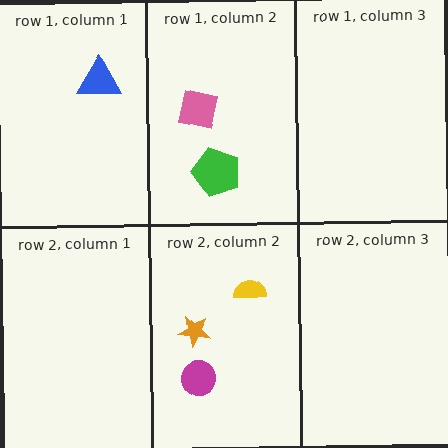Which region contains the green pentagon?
The row 1, column 2 region.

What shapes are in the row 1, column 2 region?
The pink square, the green pentagon.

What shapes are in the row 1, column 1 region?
The blue triangle.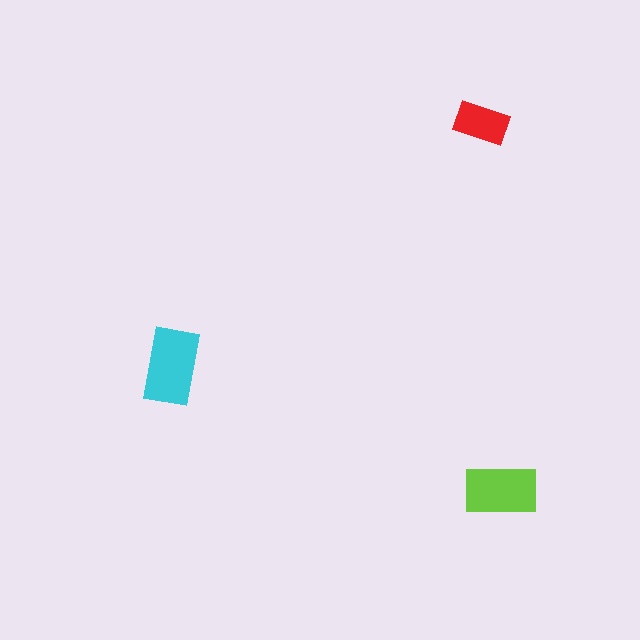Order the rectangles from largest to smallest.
the cyan one, the lime one, the red one.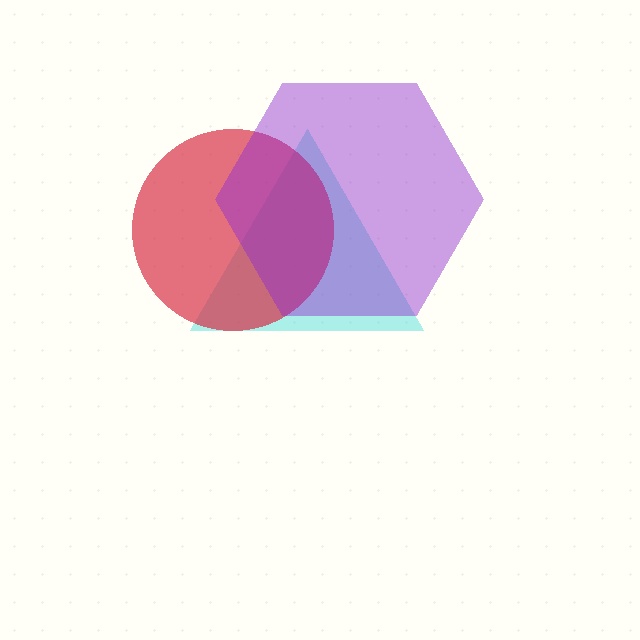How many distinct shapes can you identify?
There are 3 distinct shapes: a cyan triangle, a red circle, a purple hexagon.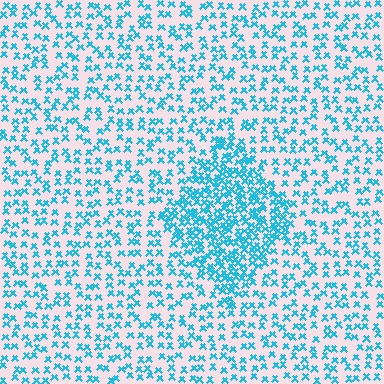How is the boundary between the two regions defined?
The boundary is defined by a change in element density (approximately 2.3x ratio). All elements are the same color, size, and shape.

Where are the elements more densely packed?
The elements are more densely packed inside the diamond boundary.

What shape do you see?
I see a diamond.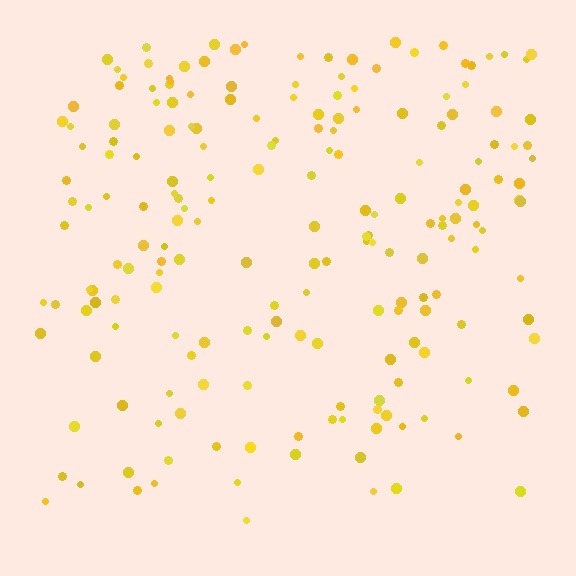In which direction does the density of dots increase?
From bottom to top, with the top side densest.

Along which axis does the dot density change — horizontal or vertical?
Vertical.